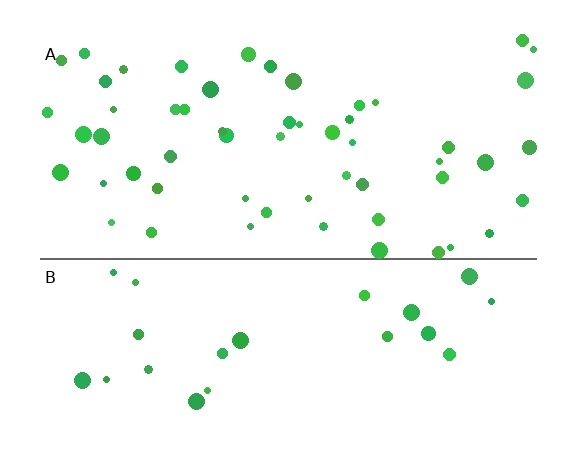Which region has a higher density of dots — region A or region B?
A (the top).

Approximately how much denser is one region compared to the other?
Approximately 2.3× — region A over region B.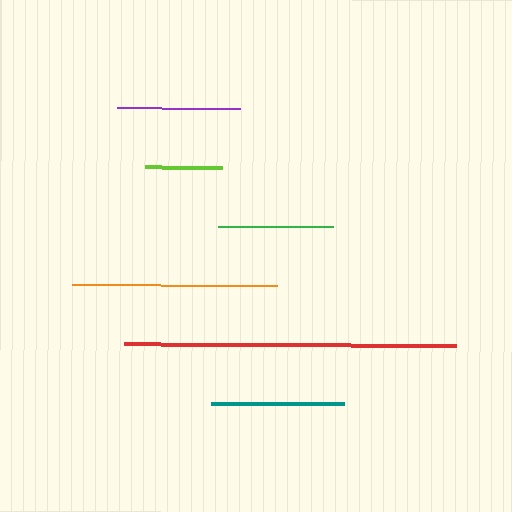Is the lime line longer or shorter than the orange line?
The orange line is longer than the lime line.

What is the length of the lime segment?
The lime segment is approximately 77 pixels long.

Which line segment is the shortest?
The lime line is the shortest at approximately 77 pixels.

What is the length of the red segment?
The red segment is approximately 332 pixels long.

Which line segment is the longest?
The red line is the longest at approximately 332 pixels.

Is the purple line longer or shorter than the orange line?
The orange line is longer than the purple line.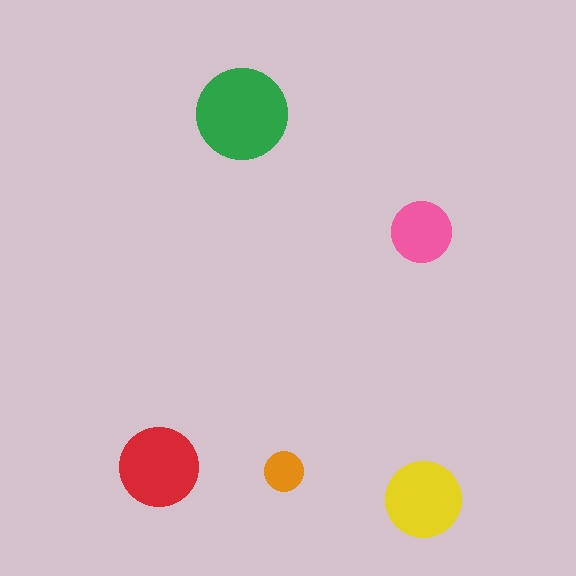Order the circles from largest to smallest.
the green one, the red one, the yellow one, the pink one, the orange one.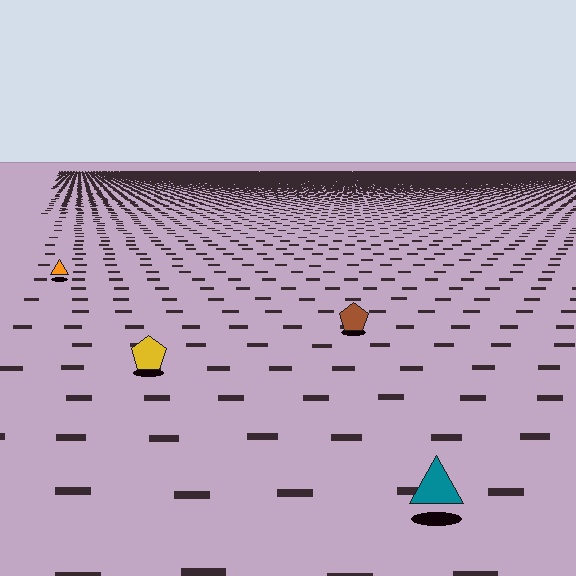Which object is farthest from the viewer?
The orange triangle is farthest from the viewer. It appears smaller and the ground texture around it is denser.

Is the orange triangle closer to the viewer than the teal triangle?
No. The teal triangle is closer — you can tell from the texture gradient: the ground texture is coarser near it.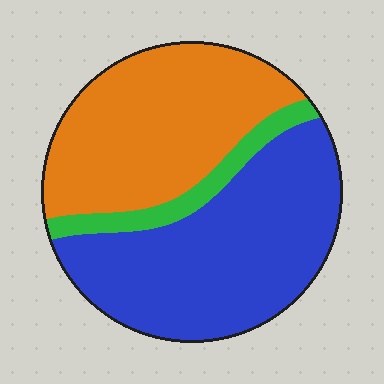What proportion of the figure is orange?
Orange takes up about two fifths (2/5) of the figure.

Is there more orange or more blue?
Blue.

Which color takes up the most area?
Blue, at roughly 50%.